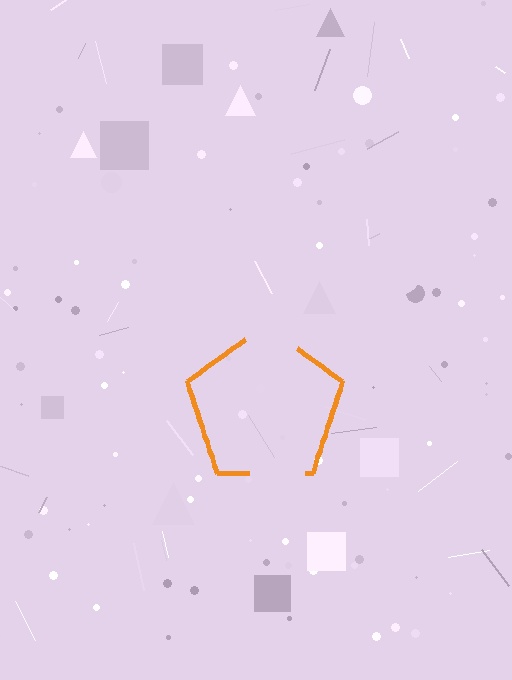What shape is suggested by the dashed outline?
The dashed outline suggests a pentagon.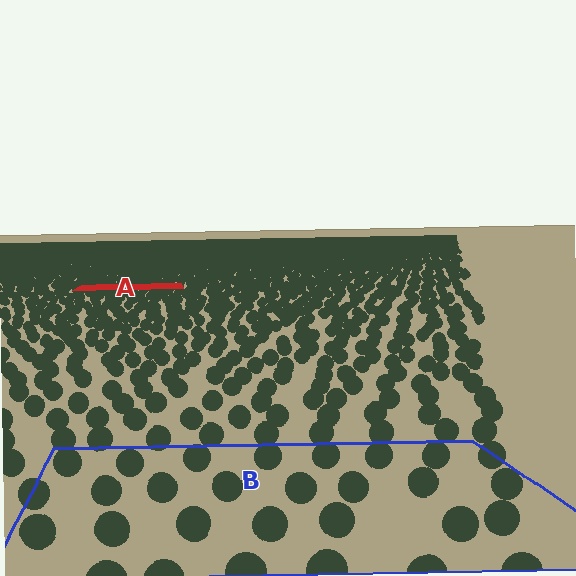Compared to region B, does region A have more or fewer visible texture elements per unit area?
Region A has more texture elements per unit area — they are packed more densely because it is farther away.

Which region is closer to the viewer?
Region B is closer. The texture elements there are larger and more spread out.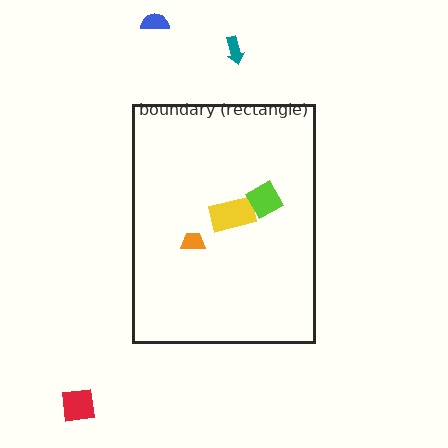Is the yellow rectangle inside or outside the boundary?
Inside.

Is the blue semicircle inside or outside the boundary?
Outside.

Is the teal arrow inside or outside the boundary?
Outside.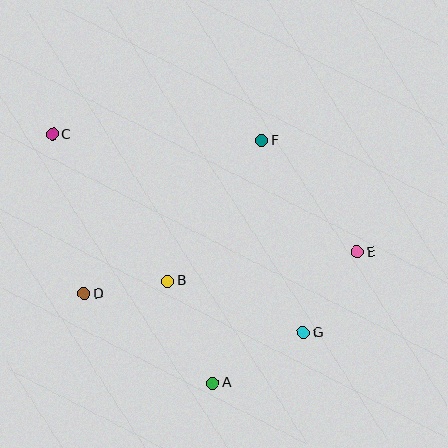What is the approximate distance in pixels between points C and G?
The distance between C and G is approximately 320 pixels.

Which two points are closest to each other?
Points B and D are closest to each other.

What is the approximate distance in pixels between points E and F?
The distance between E and F is approximately 147 pixels.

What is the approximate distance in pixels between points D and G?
The distance between D and G is approximately 223 pixels.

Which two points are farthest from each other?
Points C and E are farthest from each other.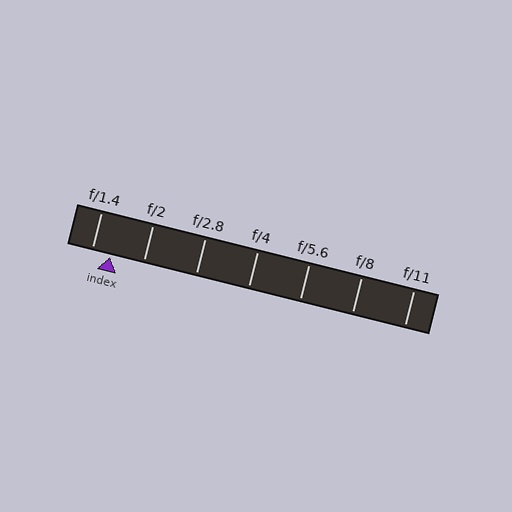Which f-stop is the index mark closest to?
The index mark is closest to f/1.4.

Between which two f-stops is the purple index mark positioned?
The index mark is between f/1.4 and f/2.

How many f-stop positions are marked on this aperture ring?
There are 7 f-stop positions marked.